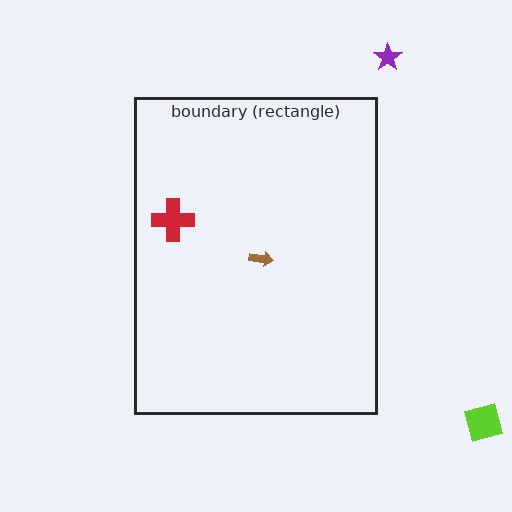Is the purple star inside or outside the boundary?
Outside.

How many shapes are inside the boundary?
2 inside, 2 outside.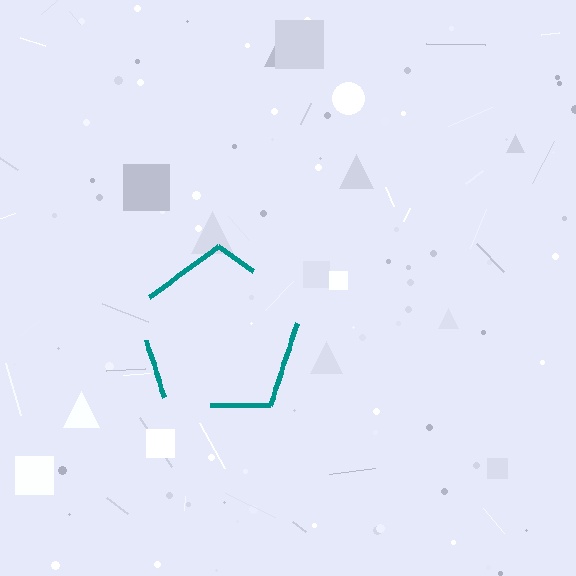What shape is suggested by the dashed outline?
The dashed outline suggests a pentagon.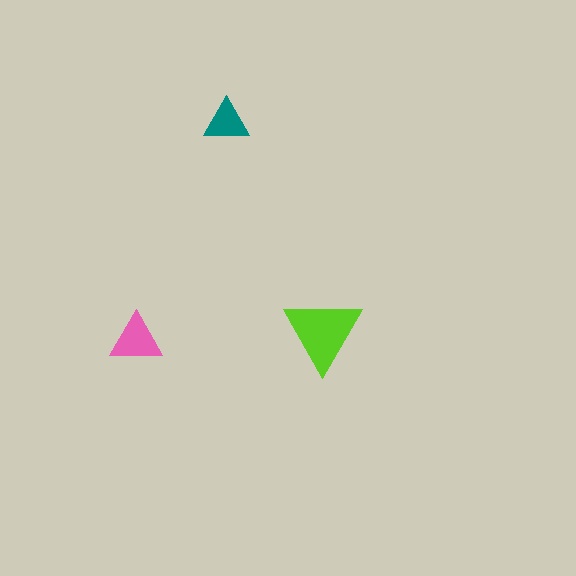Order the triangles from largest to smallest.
the lime one, the pink one, the teal one.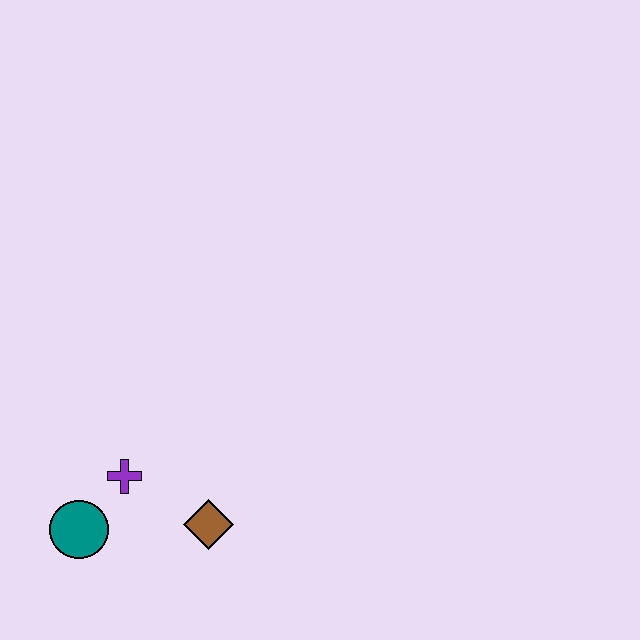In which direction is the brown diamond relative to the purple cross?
The brown diamond is to the right of the purple cross.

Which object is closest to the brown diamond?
The purple cross is closest to the brown diamond.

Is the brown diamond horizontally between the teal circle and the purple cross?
No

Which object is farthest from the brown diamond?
The teal circle is farthest from the brown diamond.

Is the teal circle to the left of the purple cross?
Yes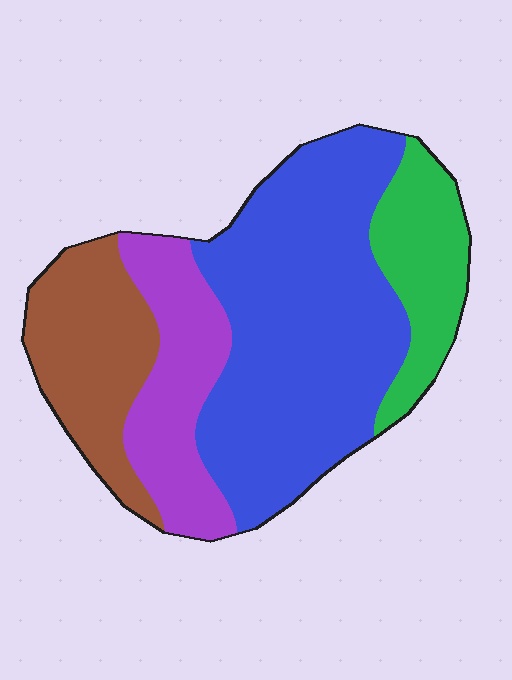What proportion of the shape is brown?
Brown covers roughly 20% of the shape.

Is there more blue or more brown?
Blue.